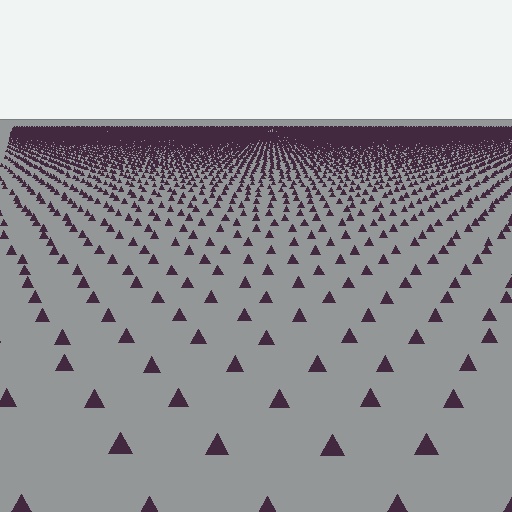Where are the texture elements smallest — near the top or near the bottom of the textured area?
Near the top.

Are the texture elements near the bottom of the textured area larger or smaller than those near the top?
Larger. Near the bottom, elements are closer to the viewer and appear at a bigger on-screen size.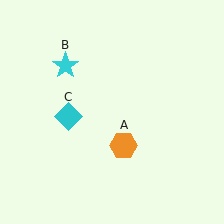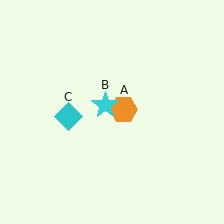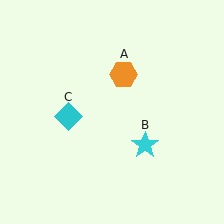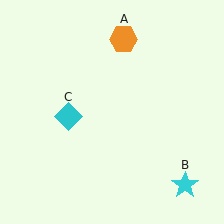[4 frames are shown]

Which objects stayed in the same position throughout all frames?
Cyan diamond (object C) remained stationary.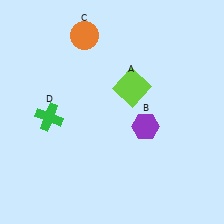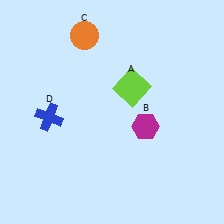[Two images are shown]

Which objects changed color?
B changed from purple to magenta. D changed from green to blue.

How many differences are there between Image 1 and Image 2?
There are 2 differences between the two images.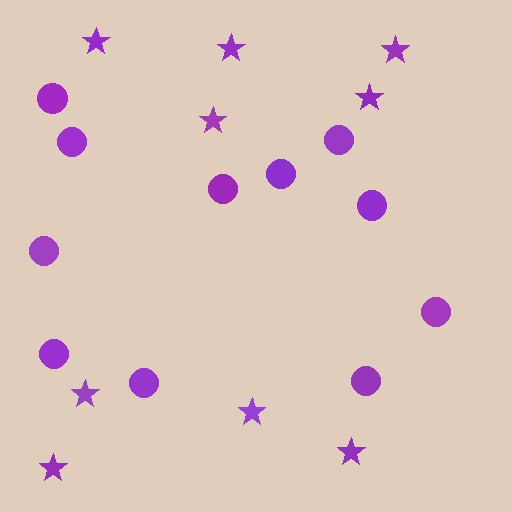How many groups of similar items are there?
There are 2 groups: one group of stars (9) and one group of circles (11).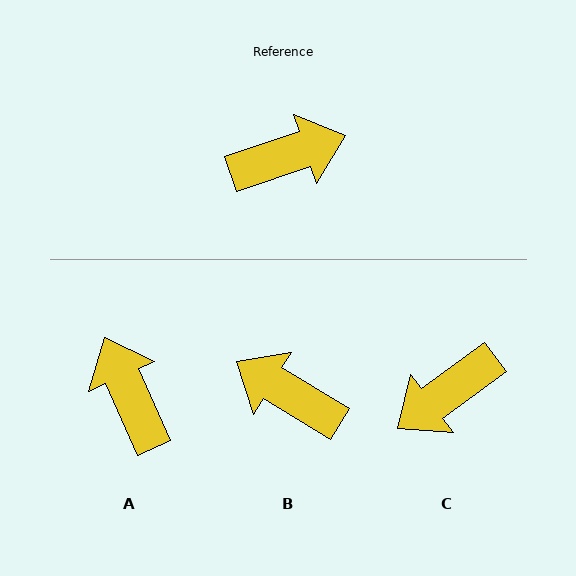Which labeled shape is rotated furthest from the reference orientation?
C, about 163 degrees away.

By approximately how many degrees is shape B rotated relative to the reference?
Approximately 130 degrees counter-clockwise.